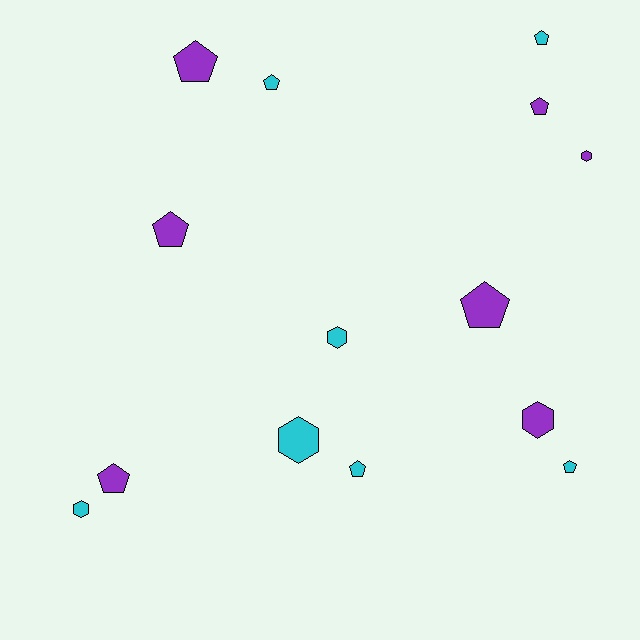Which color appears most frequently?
Purple, with 7 objects.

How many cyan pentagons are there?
There are 4 cyan pentagons.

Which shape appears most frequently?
Pentagon, with 9 objects.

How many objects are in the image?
There are 14 objects.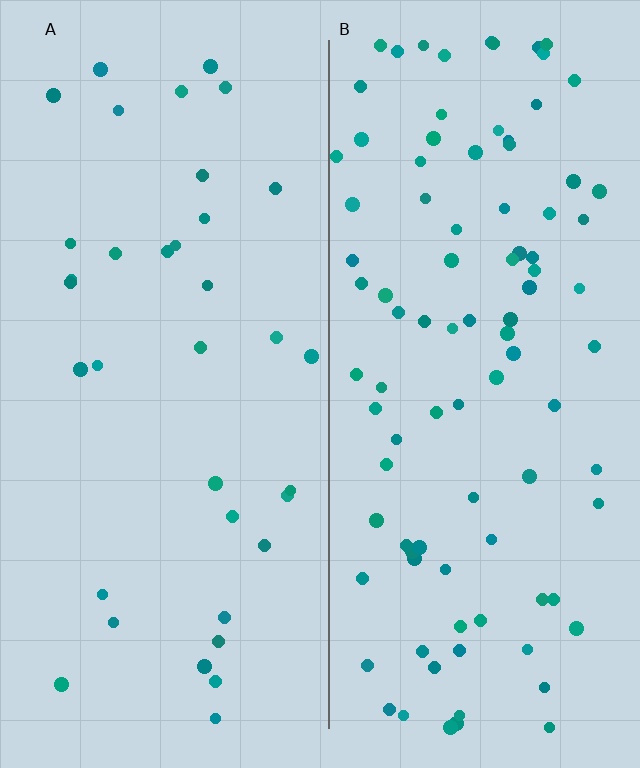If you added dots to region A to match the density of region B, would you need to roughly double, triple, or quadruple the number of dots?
Approximately triple.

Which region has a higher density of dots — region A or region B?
B (the right).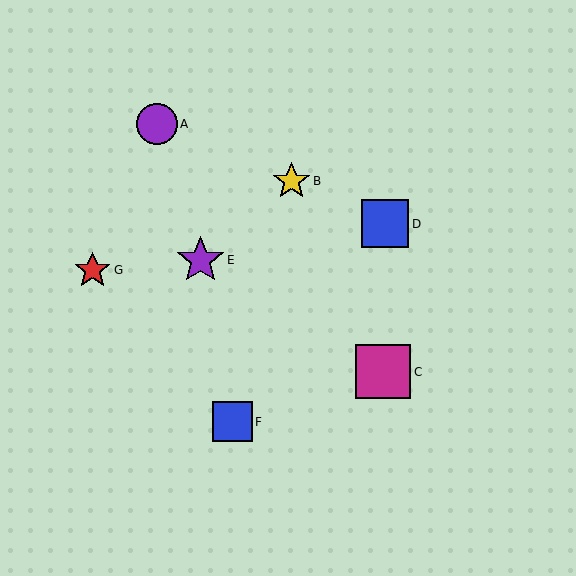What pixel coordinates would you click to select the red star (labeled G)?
Click at (92, 270) to select the red star G.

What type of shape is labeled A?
Shape A is a purple circle.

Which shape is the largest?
The magenta square (labeled C) is the largest.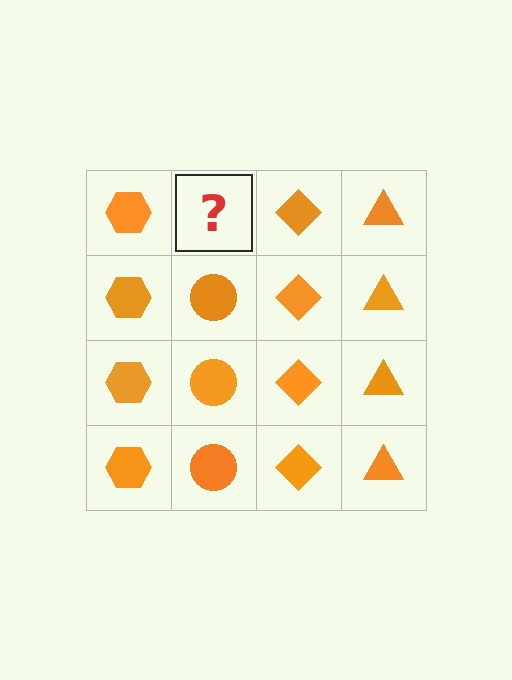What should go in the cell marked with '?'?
The missing cell should contain an orange circle.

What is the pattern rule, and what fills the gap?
The rule is that each column has a consistent shape. The gap should be filled with an orange circle.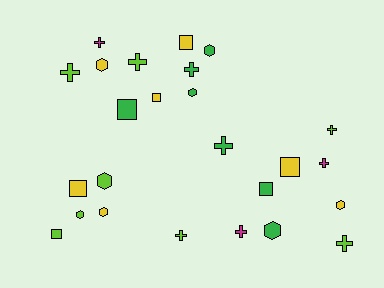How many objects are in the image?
There are 25 objects.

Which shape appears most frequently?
Cross, with 10 objects.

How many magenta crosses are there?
There are 3 magenta crosses.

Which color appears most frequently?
Lime, with 8 objects.